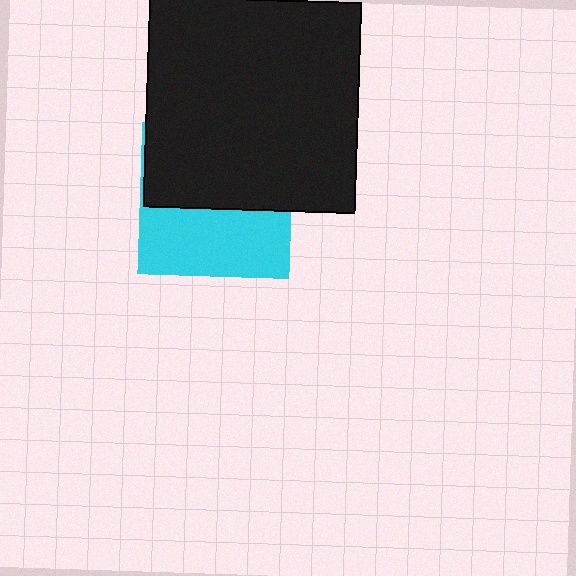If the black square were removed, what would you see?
You would see the complete cyan square.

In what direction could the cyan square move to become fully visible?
The cyan square could move down. That would shift it out from behind the black square entirely.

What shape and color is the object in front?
The object in front is a black square.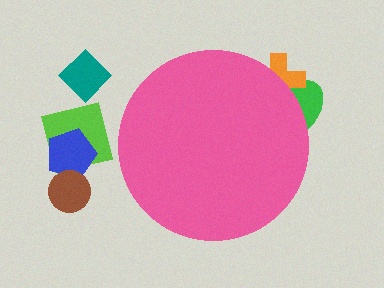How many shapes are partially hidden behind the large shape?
2 shapes are partially hidden.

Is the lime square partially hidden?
No, the lime square is fully visible.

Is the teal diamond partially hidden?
No, the teal diamond is fully visible.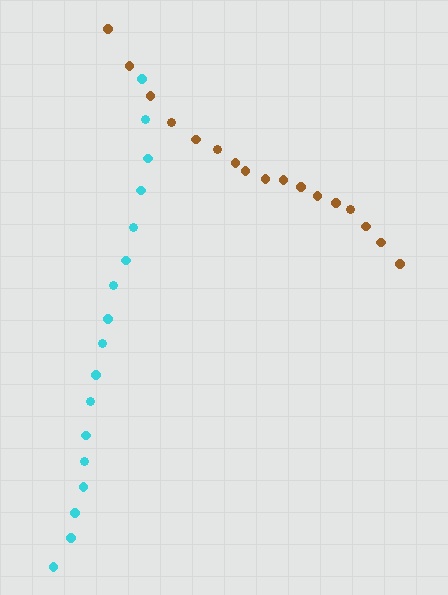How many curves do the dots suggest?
There are 2 distinct paths.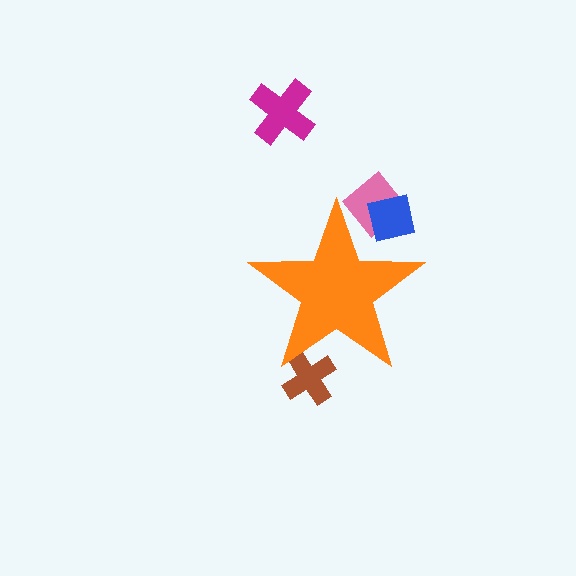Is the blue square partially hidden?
Yes, the blue square is partially hidden behind the orange star.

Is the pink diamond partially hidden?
Yes, the pink diamond is partially hidden behind the orange star.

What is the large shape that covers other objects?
An orange star.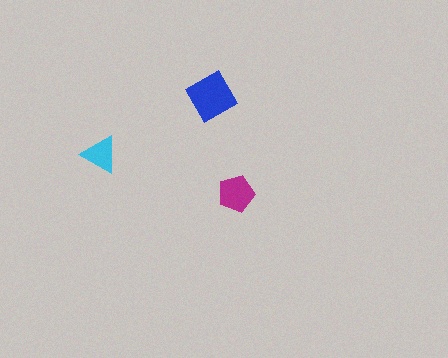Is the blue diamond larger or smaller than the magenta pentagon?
Larger.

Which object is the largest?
The blue diamond.